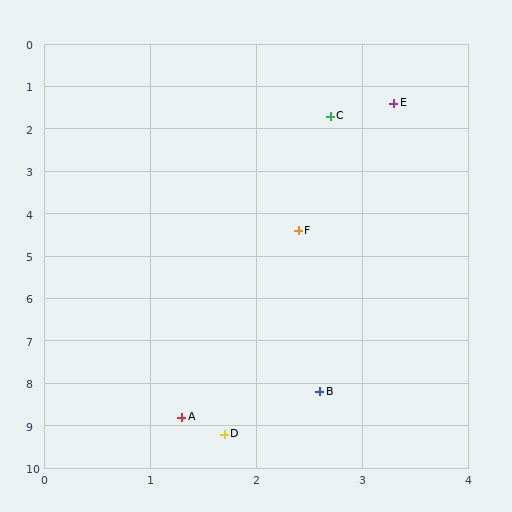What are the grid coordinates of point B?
Point B is at approximately (2.6, 8.2).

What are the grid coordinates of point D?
Point D is at approximately (1.7, 9.2).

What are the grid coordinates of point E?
Point E is at approximately (3.3, 1.4).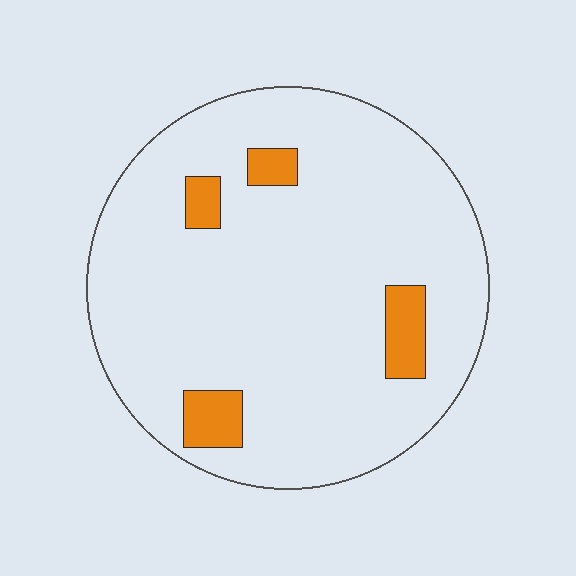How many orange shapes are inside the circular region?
4.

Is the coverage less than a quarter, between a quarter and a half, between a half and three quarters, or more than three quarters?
Less than a quarter.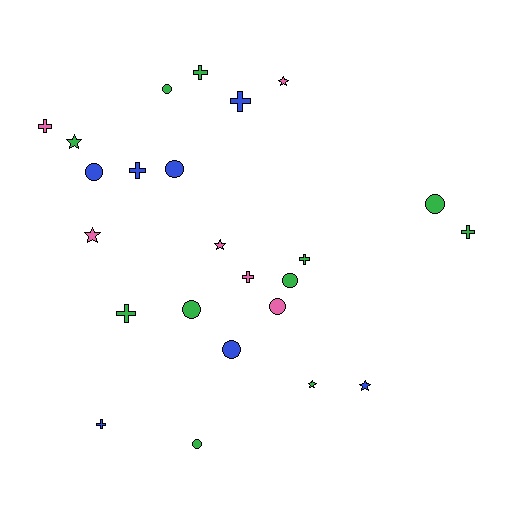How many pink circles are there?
There is 1 pink circle.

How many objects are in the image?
There are 24 objects.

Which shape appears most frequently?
Circle, with 9 objects.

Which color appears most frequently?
Green, with 11 objects.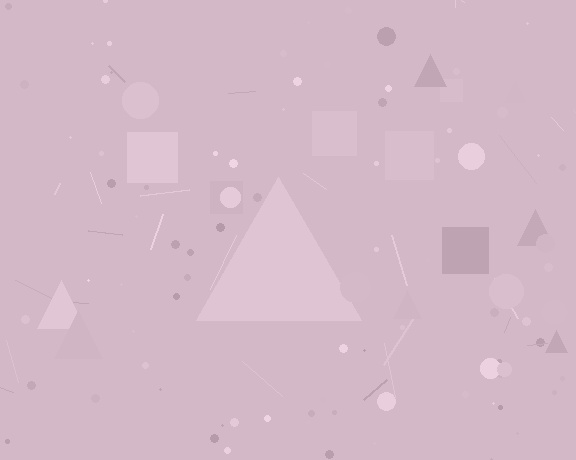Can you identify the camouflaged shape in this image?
The camouflaged shape is a triangle.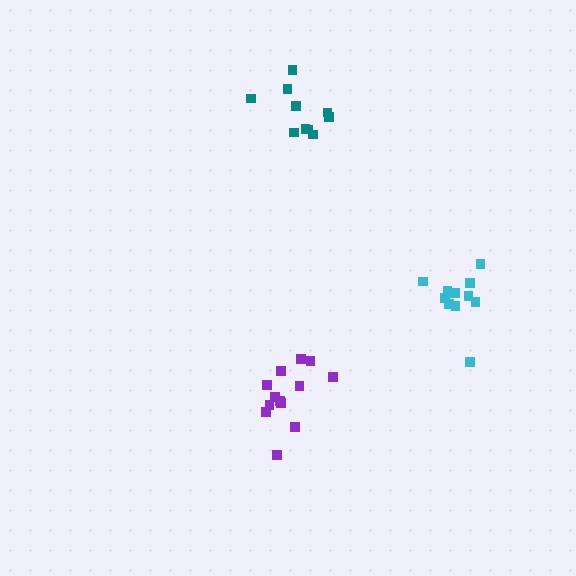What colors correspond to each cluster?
The clusters are colored: teal, cyan, purple.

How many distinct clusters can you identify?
There are 3 distinct clusters.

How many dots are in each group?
Group 1: 10 dots, Group 2: 11 dots, Group 3: 13 dots (34 total).